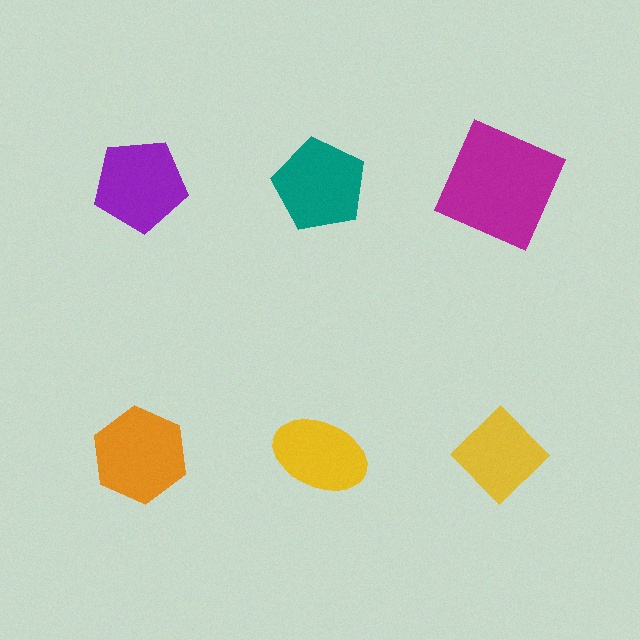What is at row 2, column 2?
A yellow ellipse.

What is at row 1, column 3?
A magenta square.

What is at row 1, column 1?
A purple pentagon.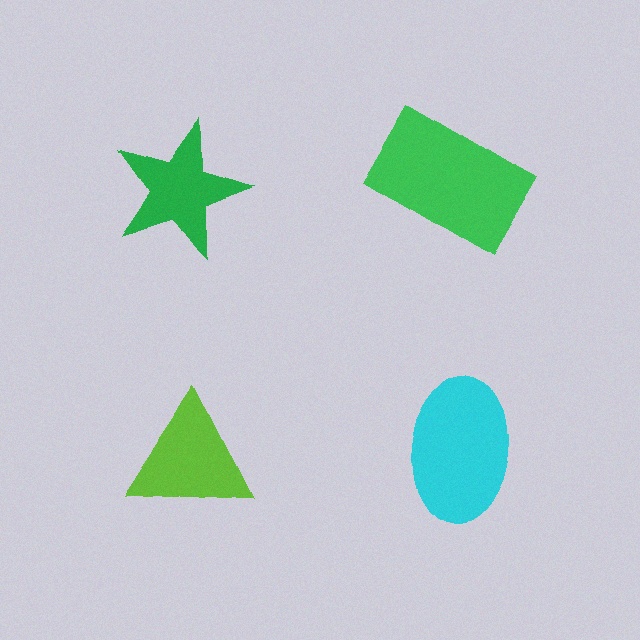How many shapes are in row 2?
2 shapes.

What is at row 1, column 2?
A green rectangle.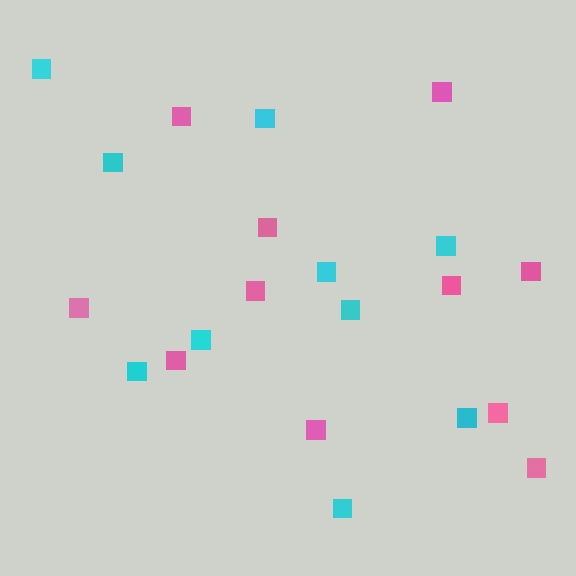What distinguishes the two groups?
There are 2 groups: one group of pink squares (11) and one group of cyan squares (10).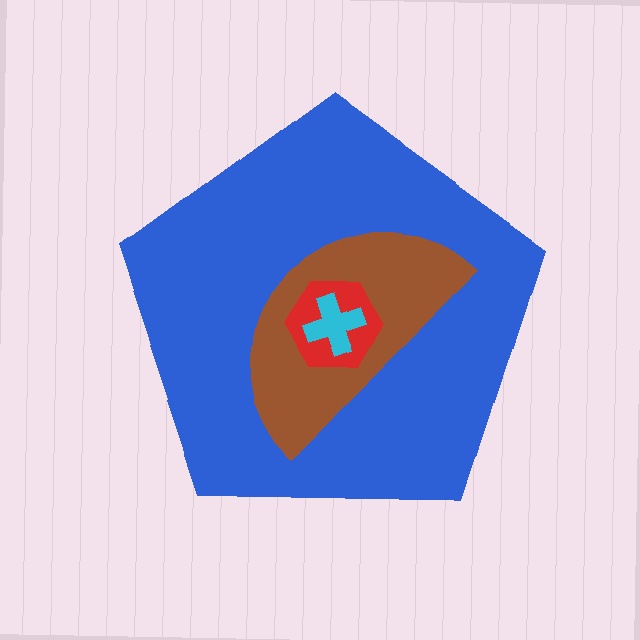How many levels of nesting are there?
4.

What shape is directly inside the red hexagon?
The cyan cross.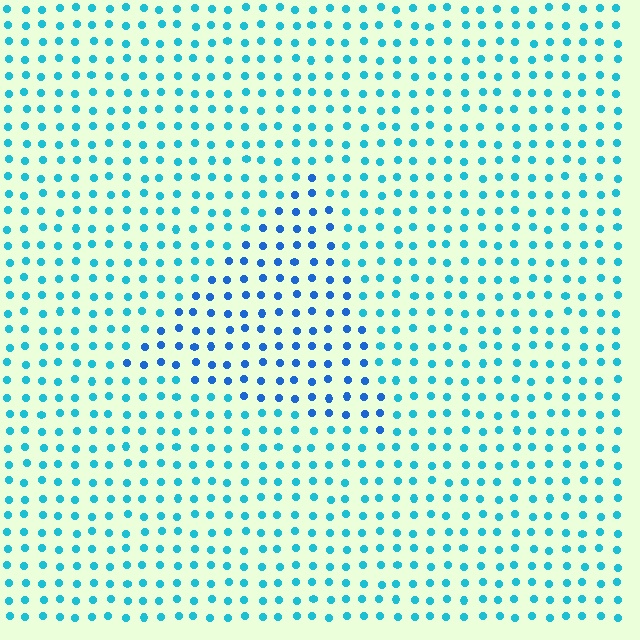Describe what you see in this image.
The image is filled with small cyan elements in a uniform arrangement. A triangle-shaped region is visible where the elements are tinted to a slightly different hue, forming a subtle color boundary.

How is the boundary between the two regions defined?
The boundary is defined purely by a slight shift in hue (about 29 degrees). Spacing, size, and orientation are identical on both sides.